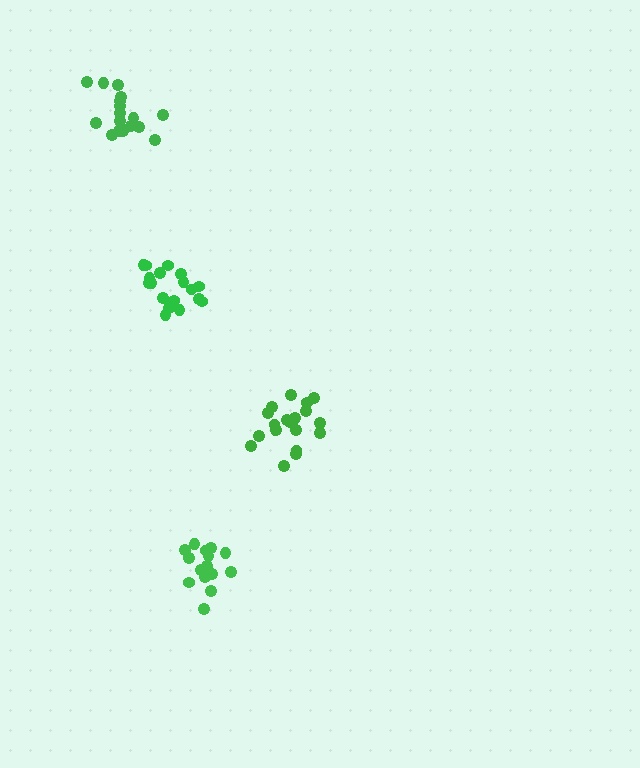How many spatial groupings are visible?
There are 4 spatial groupings.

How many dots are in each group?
Group 1: 21 dots, Group 2: 15 dots, Group 3: 18 dots, Group 4: 17 dots (71 total).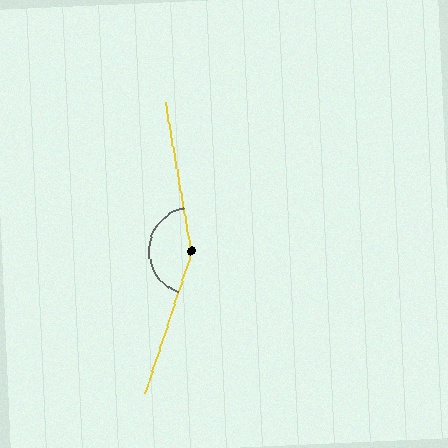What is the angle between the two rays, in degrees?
Approximately 151 degrees.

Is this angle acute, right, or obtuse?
It is obtuse.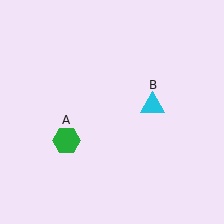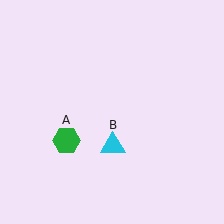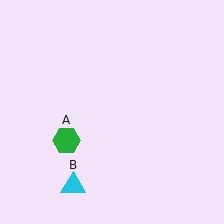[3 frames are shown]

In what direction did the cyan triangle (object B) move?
The cyan triangle (object B) moved down and to the left.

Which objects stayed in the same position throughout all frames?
Green hexagon (object A) remained stationary.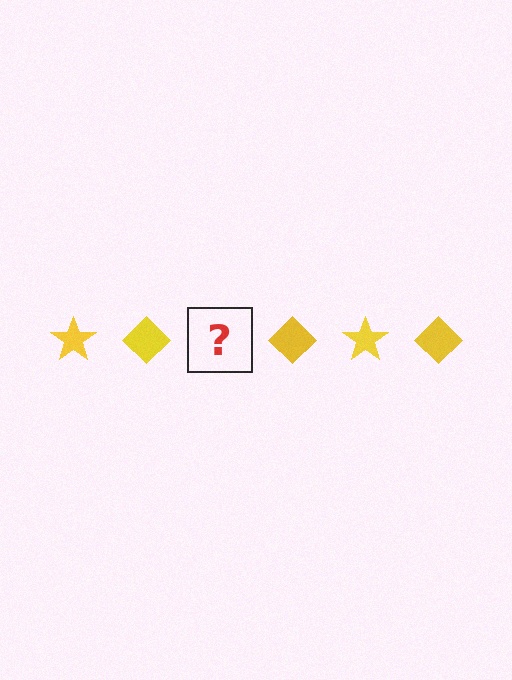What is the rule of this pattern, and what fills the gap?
The rule is that the pattern cycles through star, diamond shapes in yellow. The gap should be filled with a yellow star.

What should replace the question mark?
The question mark should be replaced with a yellow star.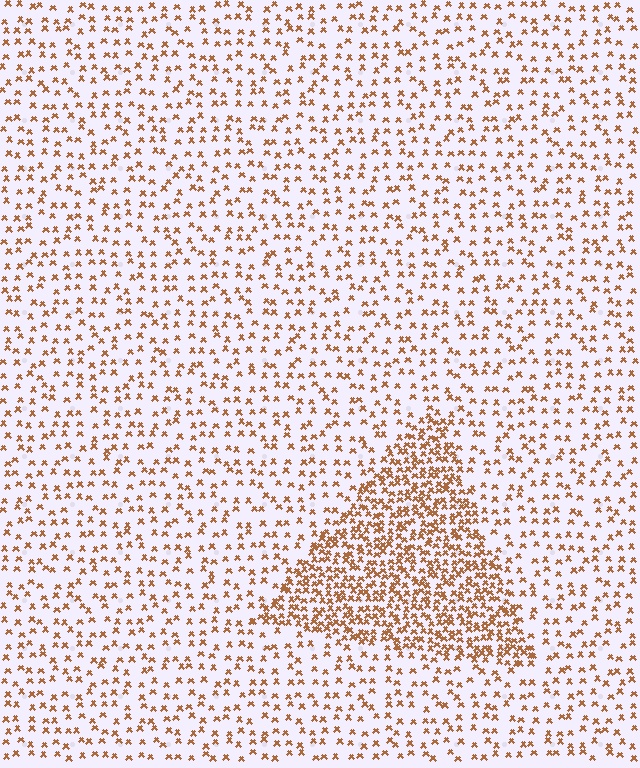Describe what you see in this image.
The image contains small brown elements arranged at two different densities. A triangle-shaped region is visible where the elements are more densely packed than the surrounding area.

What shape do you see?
I see a triangle.